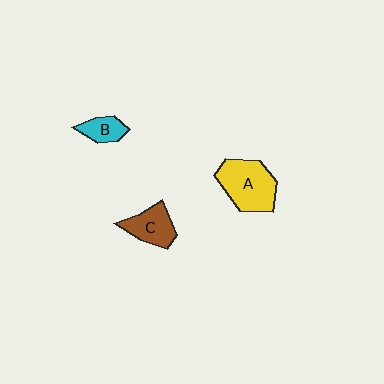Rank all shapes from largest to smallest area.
From largest to smallest: A (yellow), C (brown), B (cyan).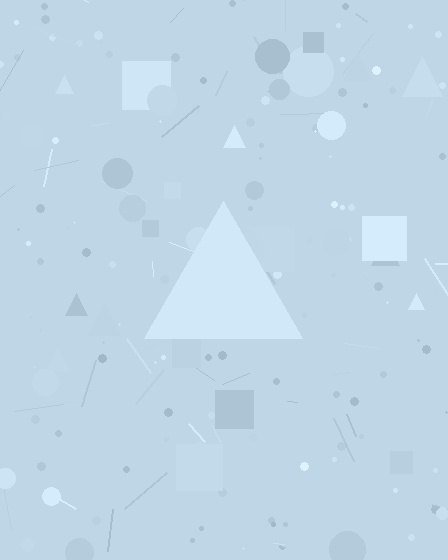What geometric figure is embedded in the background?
A triangle is embedded in the background.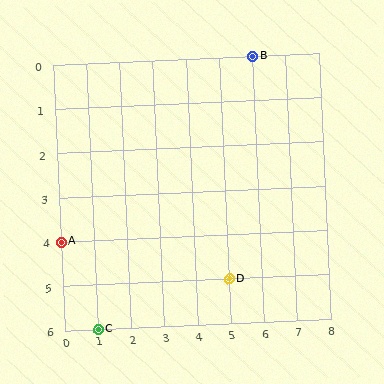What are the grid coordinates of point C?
Point C is at grid coordinates (1, 6).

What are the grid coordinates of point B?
Point B is at grid coordinates (6, 0).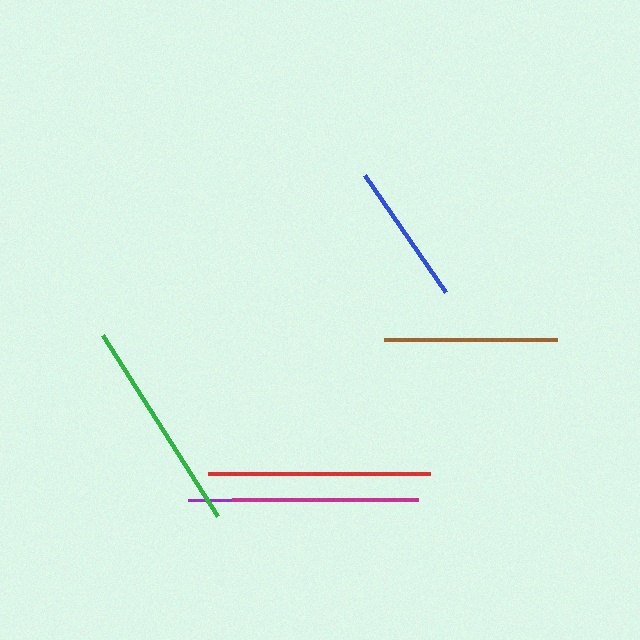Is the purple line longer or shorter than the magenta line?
The magenta line is longer than the purple line.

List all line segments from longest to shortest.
From longest to shortest: red, green, magenta, brown, blue, purple.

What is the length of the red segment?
The red segment is approximately 222 pixels long.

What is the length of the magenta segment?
The magenta segment is approximately 185 pixels long.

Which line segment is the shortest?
The purple line is the shortest at approximately 139 pixels.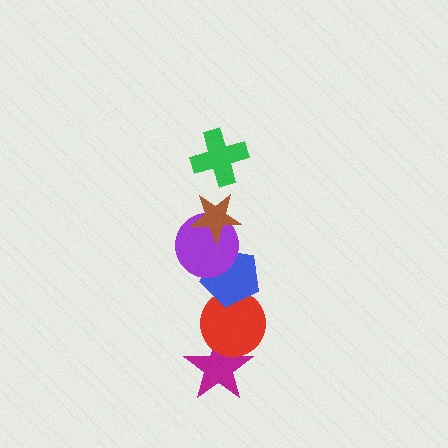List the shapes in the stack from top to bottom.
From top to bottom: the green cross, the brown star, the purple circle, the blue pentagon, the red circle, the magenta star.